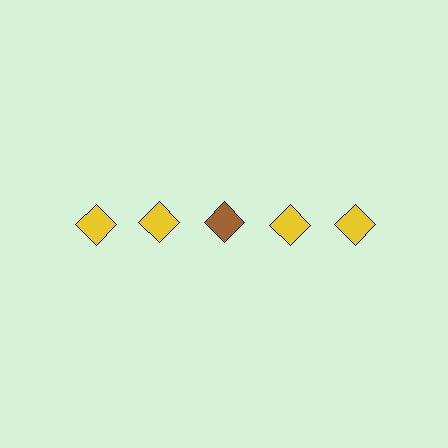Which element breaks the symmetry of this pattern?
The brown diamond in the top row, center column breaks the symmetry. All other shapes are yellow diamonds.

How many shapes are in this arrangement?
There are 5 shapes arranged in a grid pattern.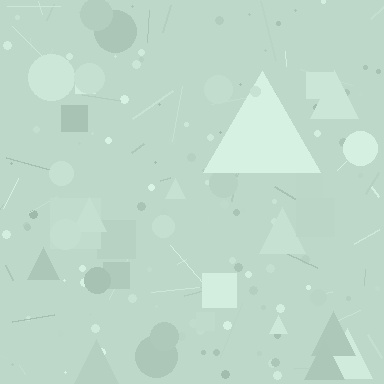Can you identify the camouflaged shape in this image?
The camouflaged shape is a triangle.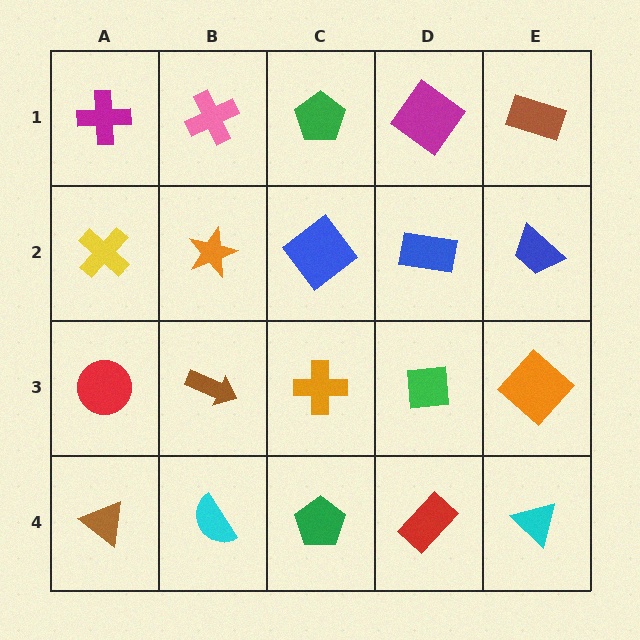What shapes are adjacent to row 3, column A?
A yellow cross (row 2, column A), a brown triangle (row 4, column A), a brown arrow (row 3, column B).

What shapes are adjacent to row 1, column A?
A yellow cross (row 2, column A), a pink cross (row 1, column B).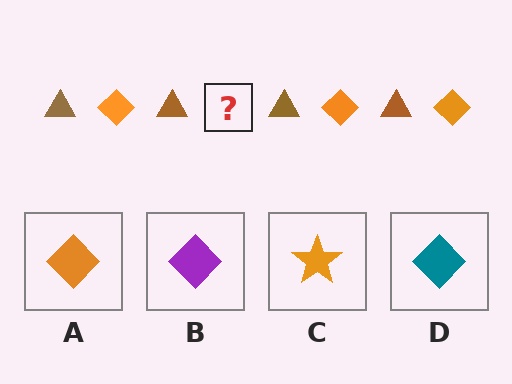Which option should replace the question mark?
Option A.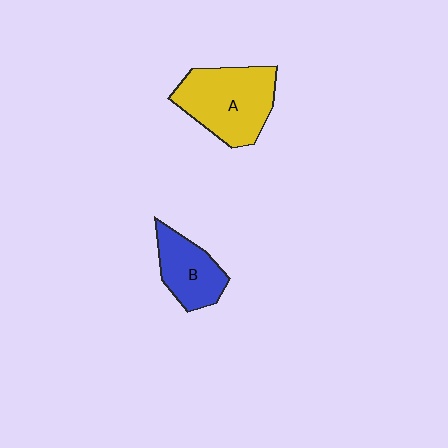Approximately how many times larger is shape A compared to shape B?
Approximately 1.6 times.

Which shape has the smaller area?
Shape B (blue).